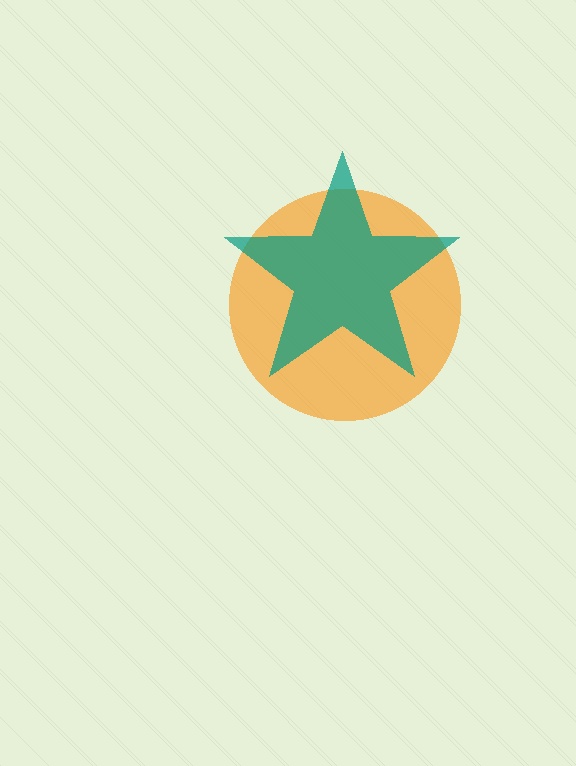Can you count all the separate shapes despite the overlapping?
Yes, there are 2 separate shapes.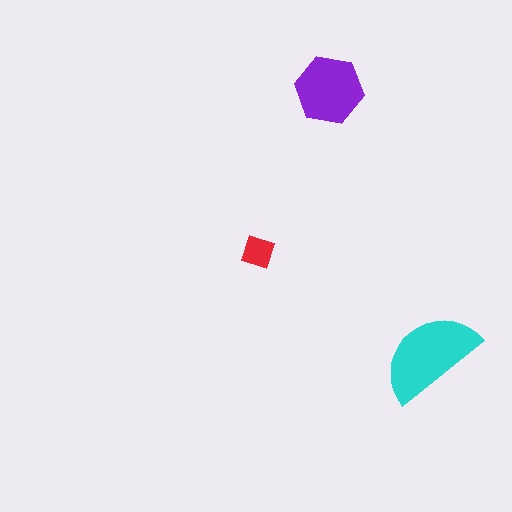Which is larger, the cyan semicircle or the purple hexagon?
The cyan semicircle.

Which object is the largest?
The cyan semicircle.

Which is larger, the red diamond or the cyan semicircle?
The cyan semicircle.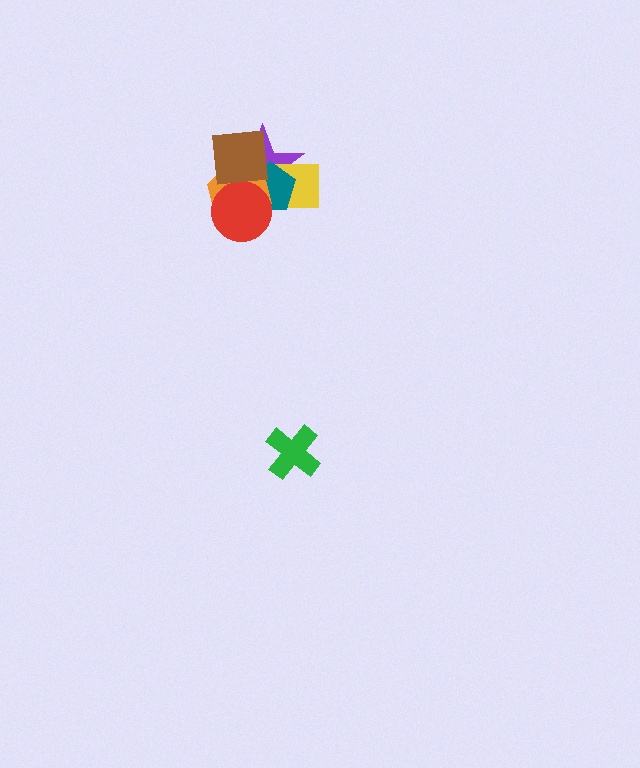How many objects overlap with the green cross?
0 objects overlap with the green cross.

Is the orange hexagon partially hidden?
Yes, it is partially covered by another shape.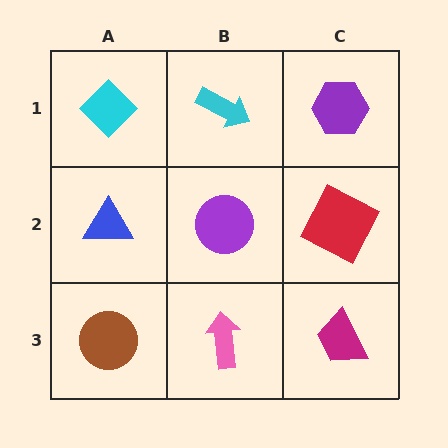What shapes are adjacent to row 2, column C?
A purple hexagon (row 1, column C), a magenta trapezoid (row 3, column C), a purple circle (row 2, column B).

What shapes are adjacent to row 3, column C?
A red square (row 2, column C), a pink arrow (row 3, column B).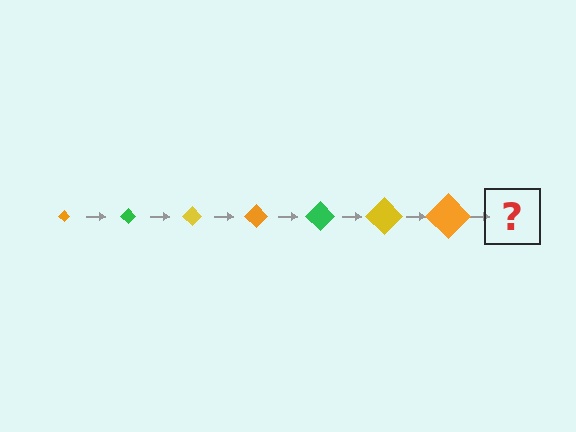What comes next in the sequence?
The next element should be a green diamond, larger than the previous one.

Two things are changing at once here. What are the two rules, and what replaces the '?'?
The two rules are that the diamond grows larger each step and the color cycles through orange, green, and yellow. The '?' should be a green diamond, larger than the previous one.